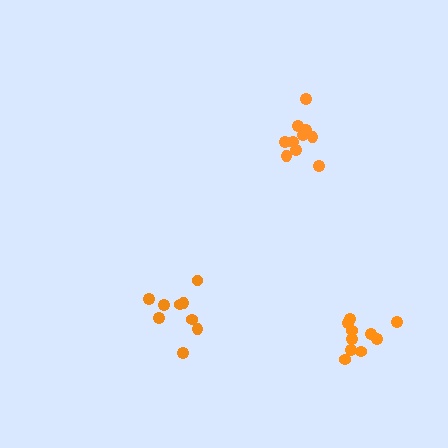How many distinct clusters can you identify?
There are 3 distinct clusters.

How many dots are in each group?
Group 1: 10 dots, Group 2: 10 dots, Group 3: 9 dots (29 total).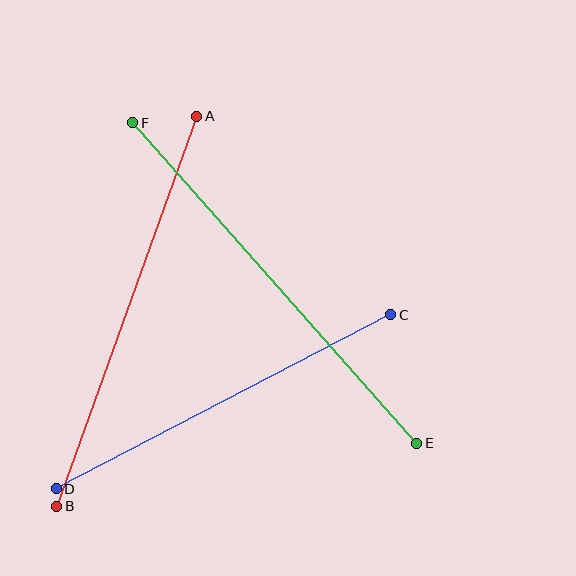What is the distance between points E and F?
The distance is approximately 428 pixels.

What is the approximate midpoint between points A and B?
The midpoint is at approximately (127, 311) pixels.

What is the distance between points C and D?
The distance is approximately 377 pixels.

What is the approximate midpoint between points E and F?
The midpoint is at approximately (275, 283) pixels.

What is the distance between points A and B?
The distance is approximately 414 pixels.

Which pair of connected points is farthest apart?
Points E and F are farthest apart.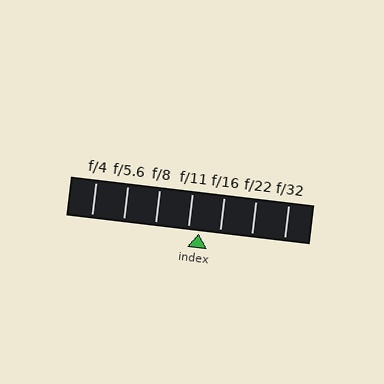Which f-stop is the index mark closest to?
The index mark is closest to f/11.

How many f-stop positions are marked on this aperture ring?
There are 7 f-stop positions marked.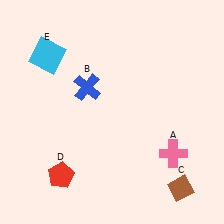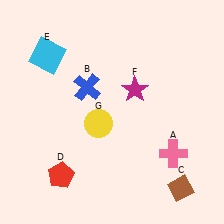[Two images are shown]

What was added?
A magenta star (F), a yellow circle (G) were added in Image 2.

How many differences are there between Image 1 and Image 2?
There are 2 differences between the two images.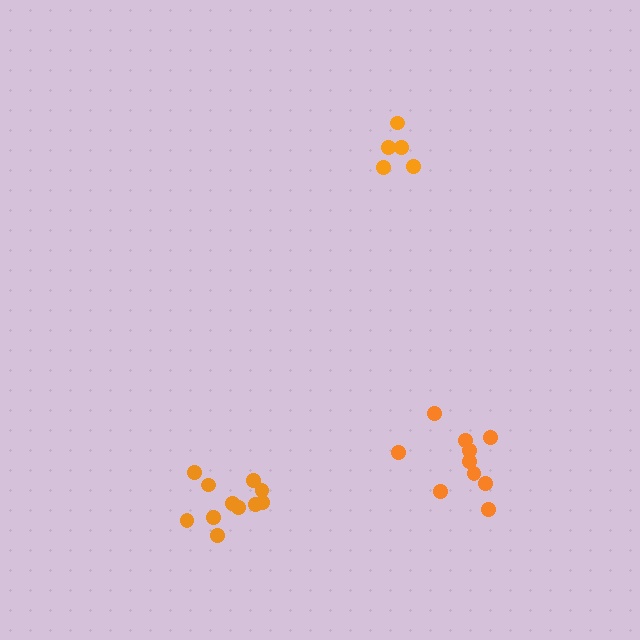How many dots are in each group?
Group 1: 5 dots, Group 2: 11 dots, Group 3: 11 dots (27 total).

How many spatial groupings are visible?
There are 3 spatial groupings.